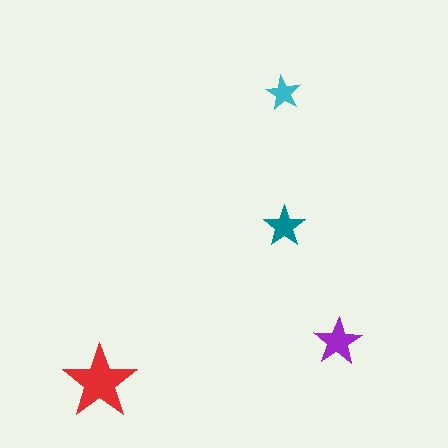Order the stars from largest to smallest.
the red one, the purple one, the teal one, the cyan one.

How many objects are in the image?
There are 4 objects in the image.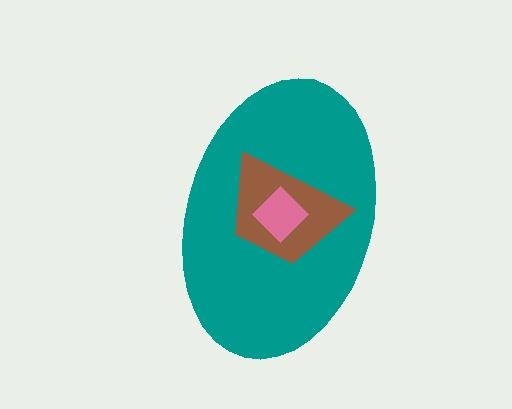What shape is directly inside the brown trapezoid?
The pink diamond.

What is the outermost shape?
The teal ellipse.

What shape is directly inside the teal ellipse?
The brown trapezoid.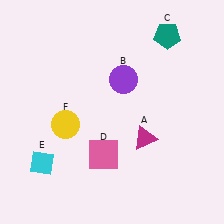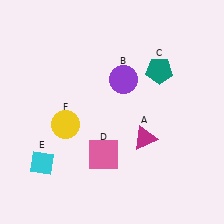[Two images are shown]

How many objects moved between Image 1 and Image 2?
1 object moved between the two images.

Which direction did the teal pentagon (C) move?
The teal pentagon (C) moved down.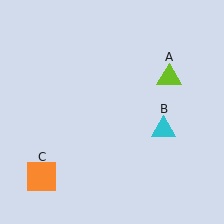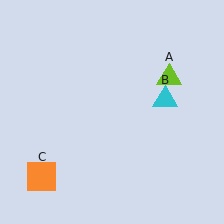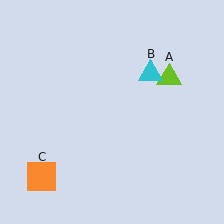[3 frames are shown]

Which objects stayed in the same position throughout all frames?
Lime triangle (object A) and orange square (object C) remained stationary.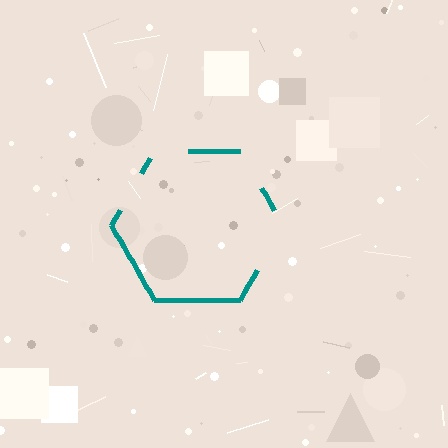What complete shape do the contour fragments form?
The contour fragments form a hexagon.